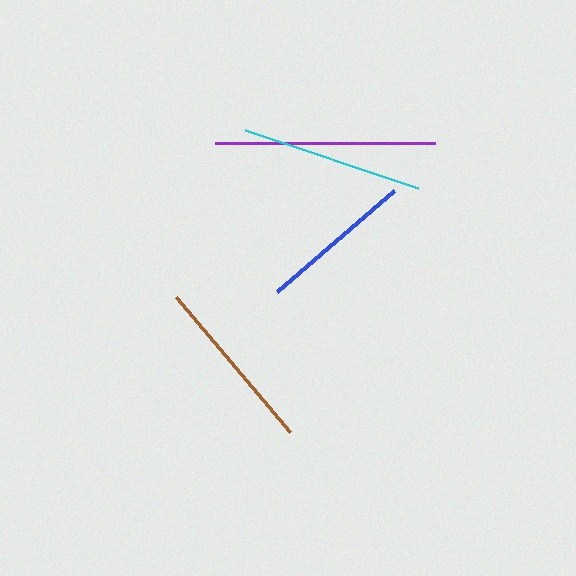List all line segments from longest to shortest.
From longest to shortest: purple, cyan, brown, blue.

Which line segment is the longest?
The purple line is the longest at approximately 220 pixels.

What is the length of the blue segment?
The blue segment is approximately 154 pixels long.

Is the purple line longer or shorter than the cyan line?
The purple line is longer than the cyan line.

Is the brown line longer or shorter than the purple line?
The purple line is longer than the brown line.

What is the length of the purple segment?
The purple segment is approximately 220 pixels long.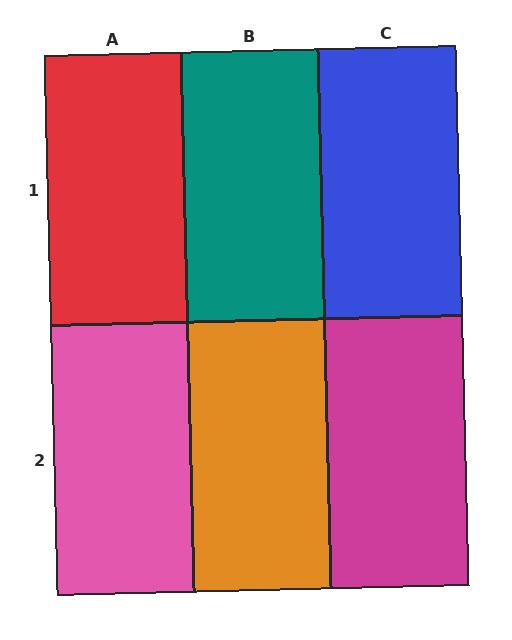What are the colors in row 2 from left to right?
Pink, orange, magenta.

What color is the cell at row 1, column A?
Red.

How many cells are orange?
1 cell is orange.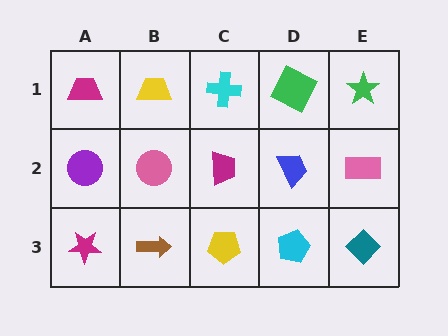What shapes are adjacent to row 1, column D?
A blue trapezoid (row 2, column D), a cyan cross (row 1, column C), a green star (row 1, column E).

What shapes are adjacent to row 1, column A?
A purple circle (row 2, column A), a yellow trapezoid (row 1, column B).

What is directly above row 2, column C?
A cyan cross.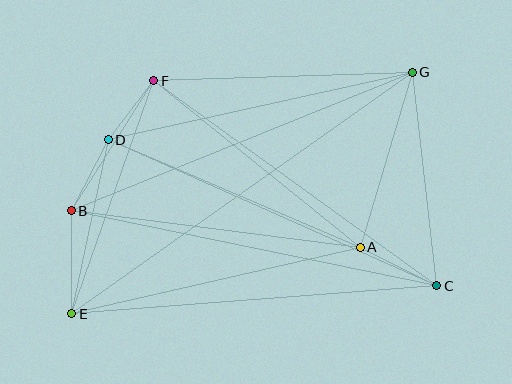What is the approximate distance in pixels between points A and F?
The distance between A and F is approximately 265 pixels.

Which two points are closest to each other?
Points D and F are closest to each other.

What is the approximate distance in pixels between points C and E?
The distance between C and E is approximately 366 pixels.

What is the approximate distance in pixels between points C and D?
The distance between C and D is approximately 359 pixels.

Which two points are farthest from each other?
Points E and G are farthest from each other.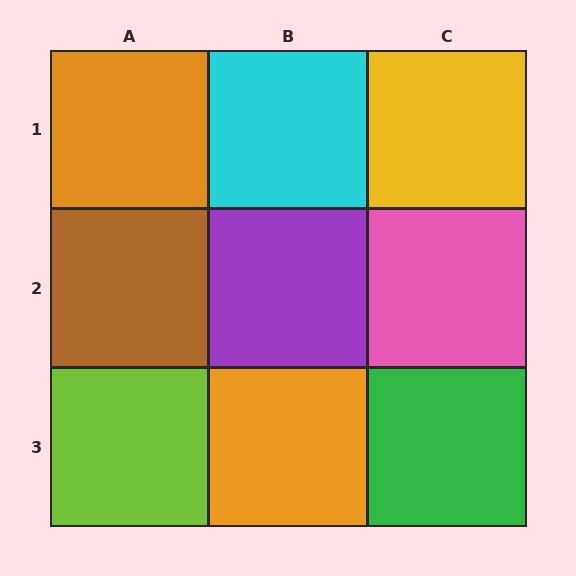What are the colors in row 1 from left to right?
Orange, cyan, yellow.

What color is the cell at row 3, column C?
Green.